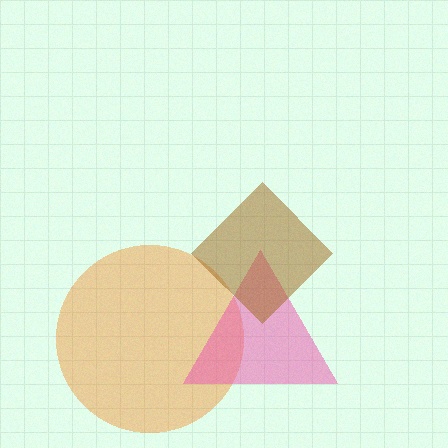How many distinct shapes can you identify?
There are 3 distinct shapes: an orange circle, a pink triangle, a brown diamond.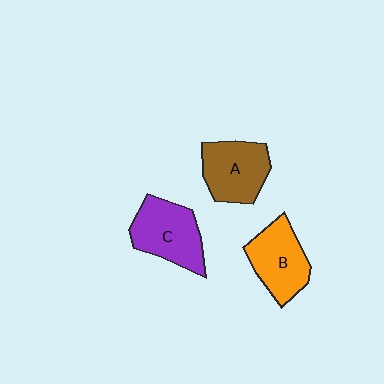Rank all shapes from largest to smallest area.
From largest to smallest: C (purple), A (brown), B (orange).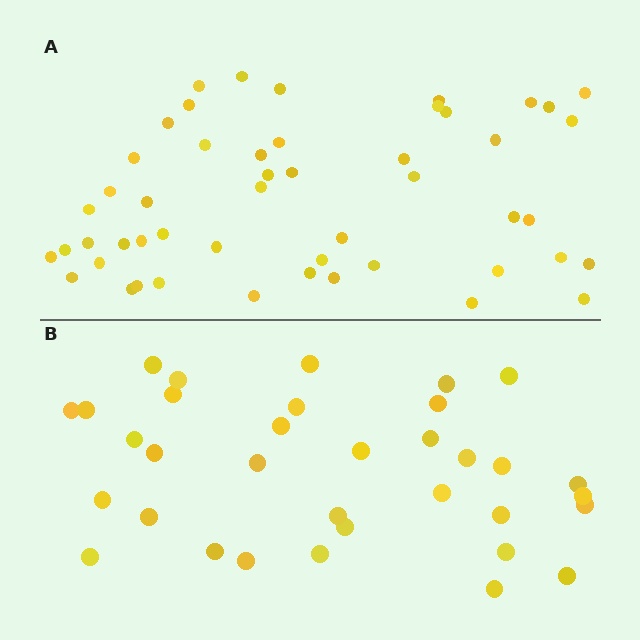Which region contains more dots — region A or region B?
Region A (the top region) has more dots.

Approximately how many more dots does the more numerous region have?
Region A has approximately 15 more dots than region B.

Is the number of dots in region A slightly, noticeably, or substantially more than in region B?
Region A has substantially more. The ratio is roughly 1.5 to 1.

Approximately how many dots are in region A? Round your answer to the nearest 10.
About 50 dots.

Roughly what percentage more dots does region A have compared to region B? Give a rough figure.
About 45% more.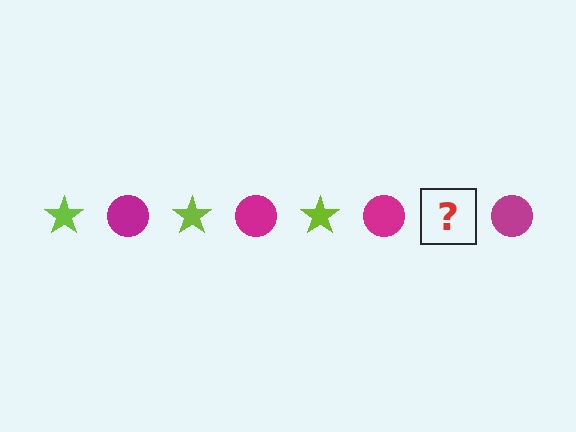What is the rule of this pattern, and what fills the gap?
The rule is that the pattern alternates between lime star and magenta circle. The gap should be filled with a lime star.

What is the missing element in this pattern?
The missing element is a lime star.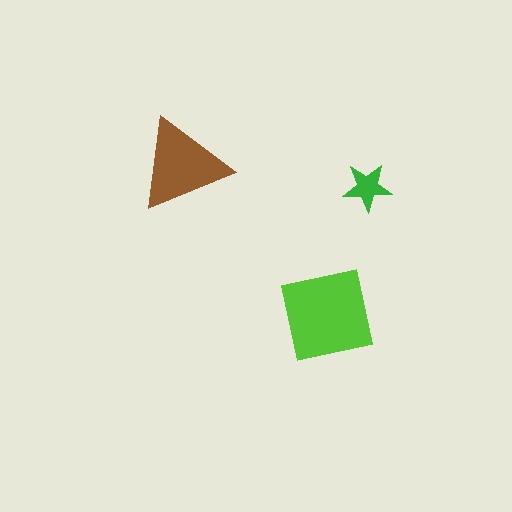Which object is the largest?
The lime square.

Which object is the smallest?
The green star.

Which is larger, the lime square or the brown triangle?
The lime square.